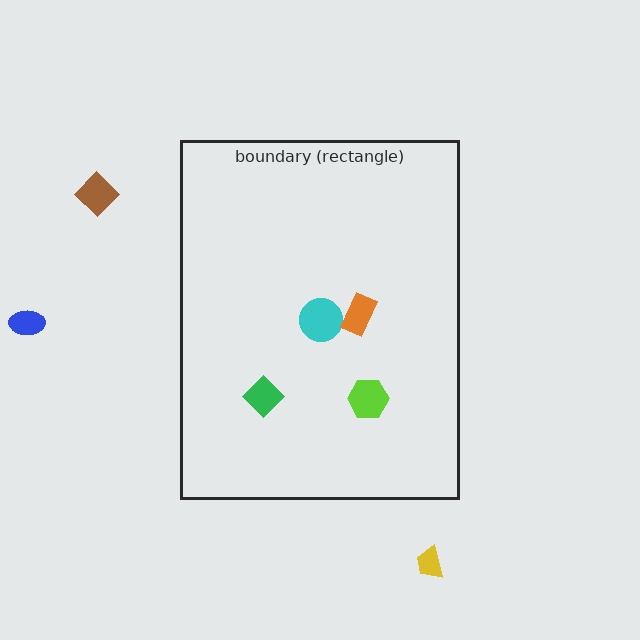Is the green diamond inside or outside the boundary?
Inside.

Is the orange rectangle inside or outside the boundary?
Inside.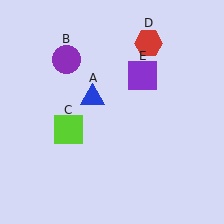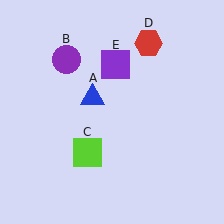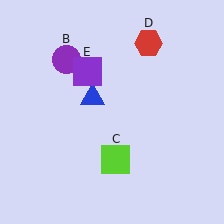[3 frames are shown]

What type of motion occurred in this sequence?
The lime square (object C), purple square (object E) rotated counterclockwise around the center of the scene.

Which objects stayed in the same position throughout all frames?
Blue triangle (object A) and purple circle (object B) and red hexagon (object D) remained stationary.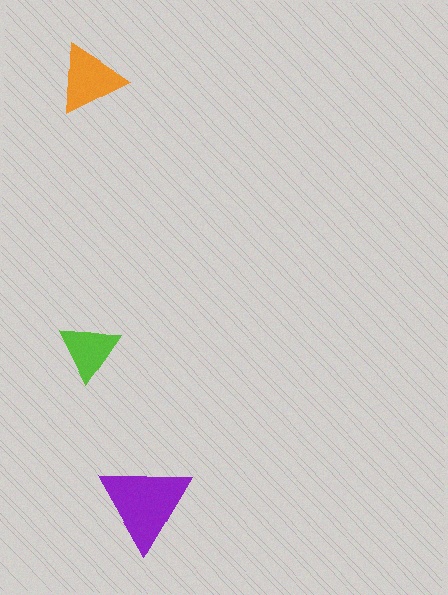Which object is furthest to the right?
The purple triangle is rightmost.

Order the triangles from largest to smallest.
the purple one, the orange one, the lime one.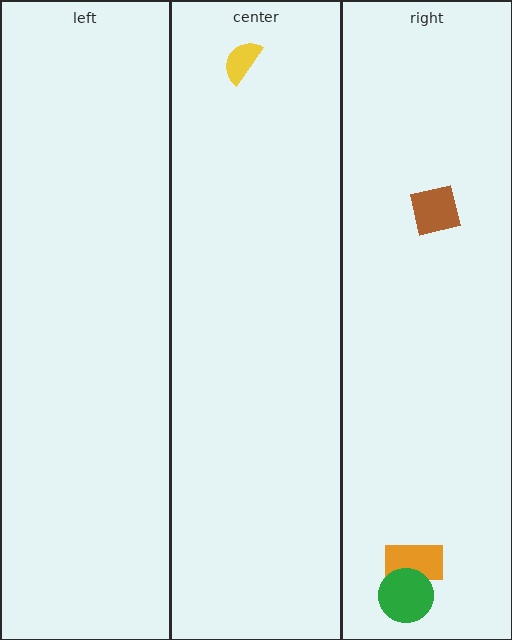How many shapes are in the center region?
1.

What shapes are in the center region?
The yellow semicircle.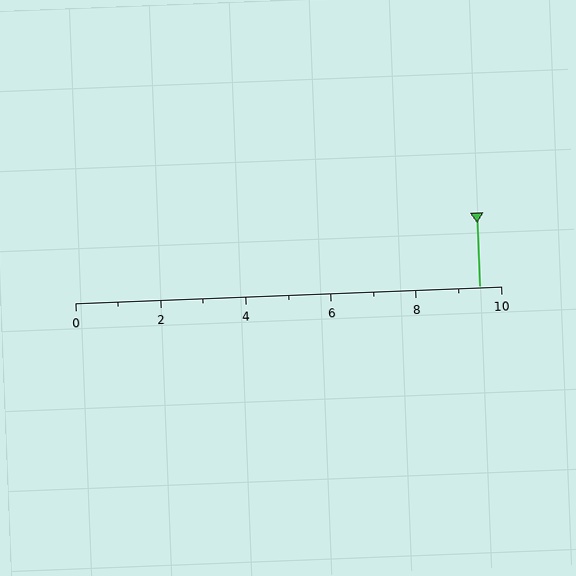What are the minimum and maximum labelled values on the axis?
The axis runs from 0 to 10.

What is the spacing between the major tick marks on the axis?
The major ticks are spaced 2 apart.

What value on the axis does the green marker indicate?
The marker indicates approximately 9.5.